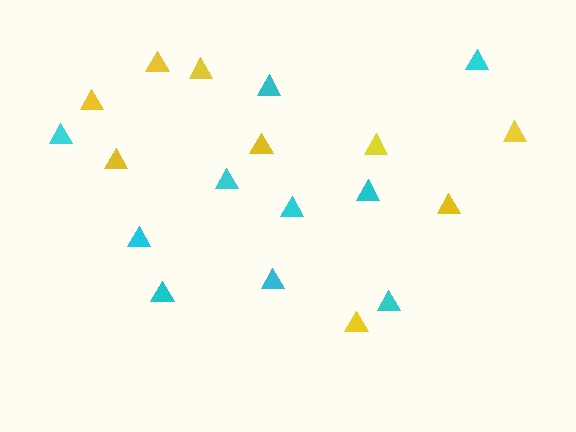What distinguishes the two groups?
There are 2 groups: one group of cyan triangles (10) and one group of yellow triangles (9).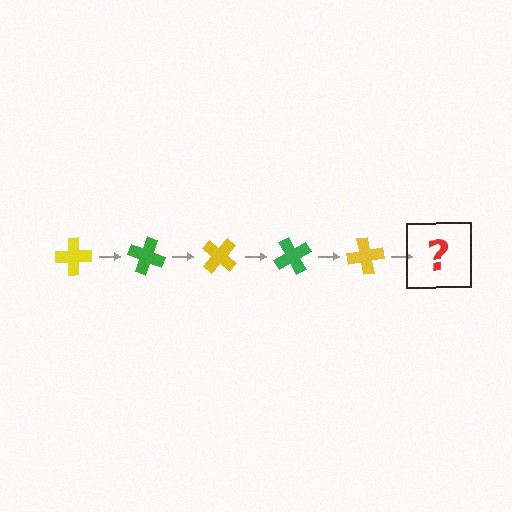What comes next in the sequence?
The next element should be a green cross, rotated 100 degrees from the start.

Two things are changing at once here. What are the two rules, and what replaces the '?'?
The two rules are that it rotates 20 degrees each step and the color cycles through yellow and green. The '?' should be a green cross, rotated 100 degrees from the start.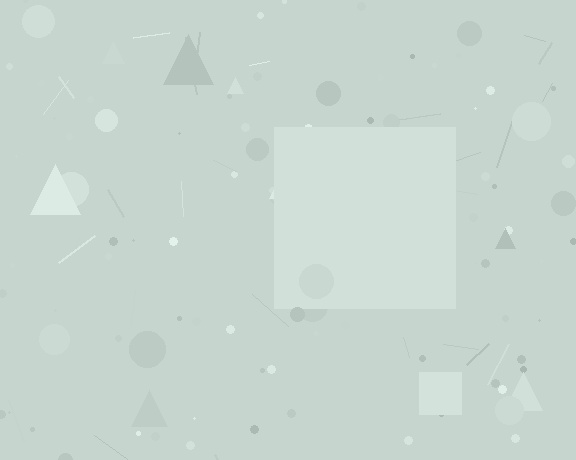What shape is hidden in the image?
A square is hidden in the image.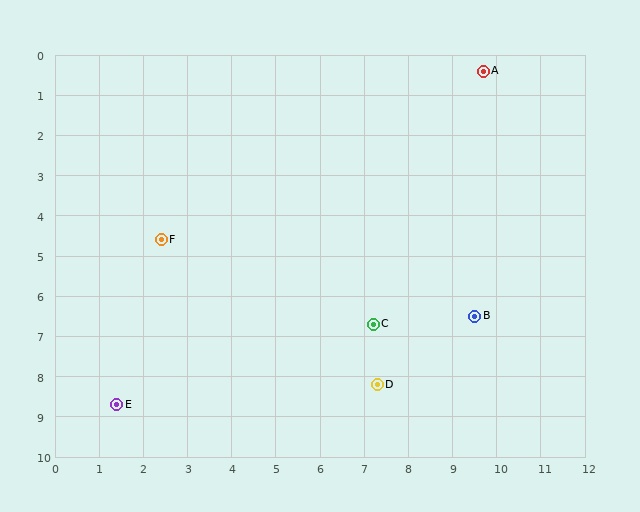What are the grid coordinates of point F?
Point F is at approximately (2.4, 4.6).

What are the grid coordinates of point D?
Point D is at approximately (7.3, 8.2).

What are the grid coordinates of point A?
Point A is at approximately (9.7, 0.4).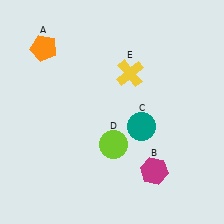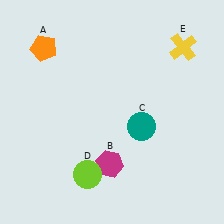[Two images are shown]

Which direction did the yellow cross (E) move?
The yellow cross (E) moved right.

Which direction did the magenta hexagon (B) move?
The magenta hexagon (B) moved left.